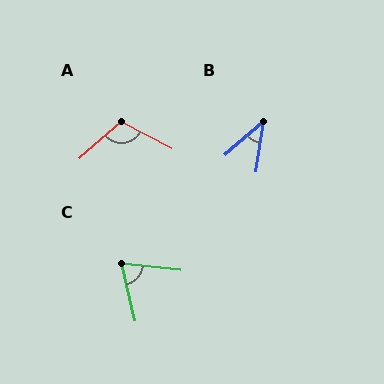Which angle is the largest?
A, at approximately 111 degrees.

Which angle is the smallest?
B, at approximately 41 degrees.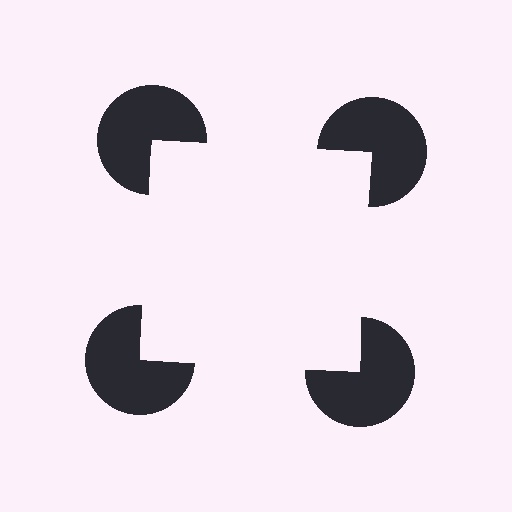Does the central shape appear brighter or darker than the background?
It typically appears slightly brighter than the background, even though no actual brightness change is drawn.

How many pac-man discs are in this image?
There are 4 — one at each vertex of the illusory square.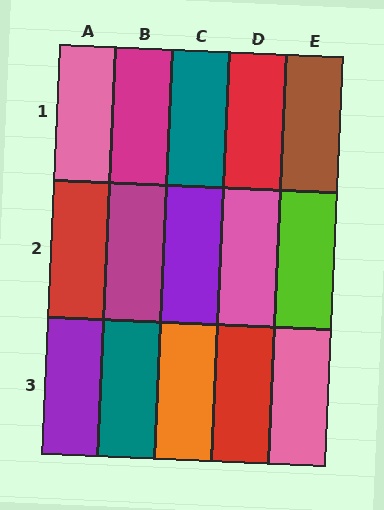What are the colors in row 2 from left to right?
Red, magenta, purple, pink, lime.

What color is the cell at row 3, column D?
Red.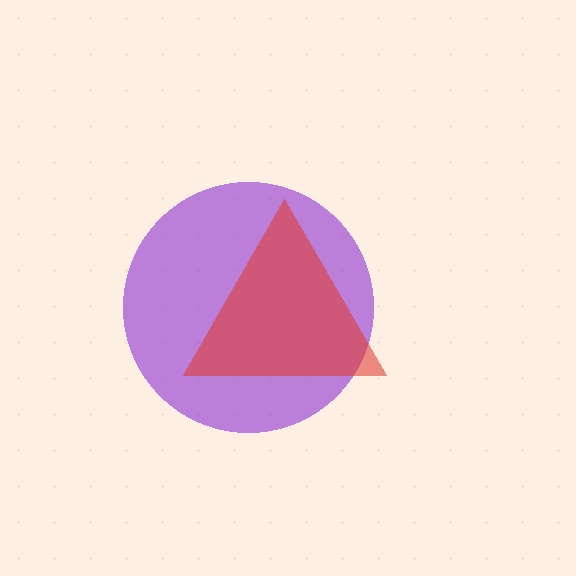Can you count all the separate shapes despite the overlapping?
Yes, there are 2 separate shapes.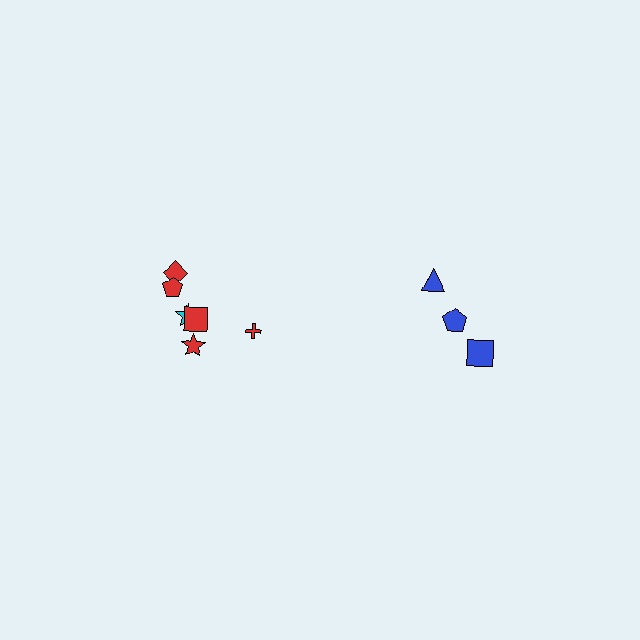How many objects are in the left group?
There are 6 objects.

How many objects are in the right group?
There are 3 objects.